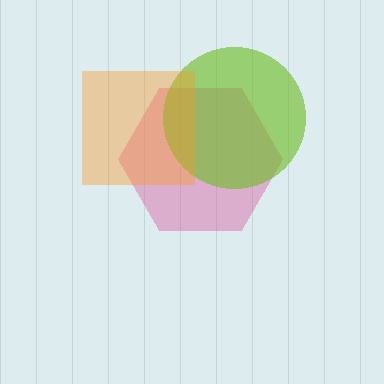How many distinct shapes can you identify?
There are 3 distinct shapes: a pink hexagon, a lime circle, an orange square.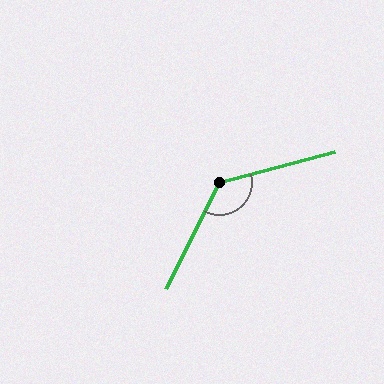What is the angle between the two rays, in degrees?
Approximately 132 degrees.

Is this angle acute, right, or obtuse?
It is obtuse.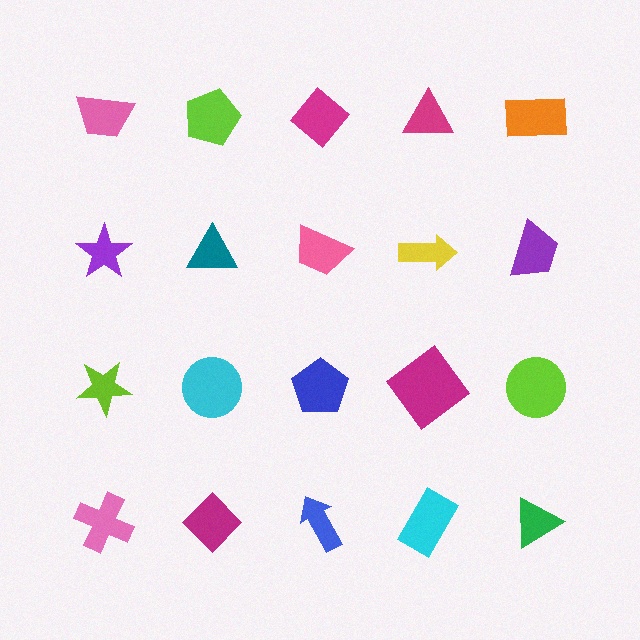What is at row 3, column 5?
A lime circle.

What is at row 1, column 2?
A lime pentagon.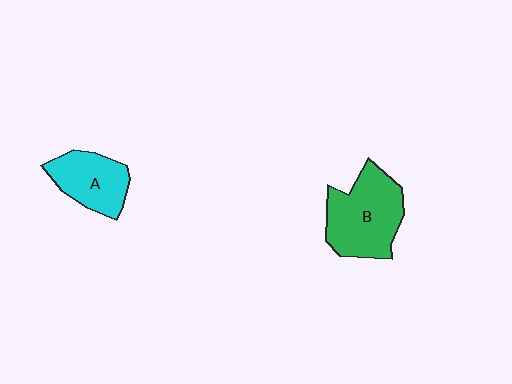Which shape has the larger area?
Shape B (green).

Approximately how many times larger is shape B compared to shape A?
Approximately 1.5 times.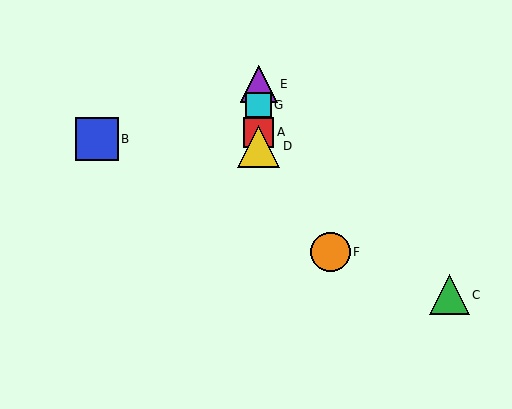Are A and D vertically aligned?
Yes, both are at x≈259.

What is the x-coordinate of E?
Object E is at x≈259.